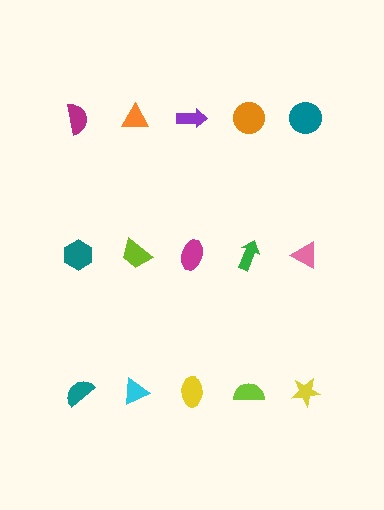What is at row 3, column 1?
A teal semicircle.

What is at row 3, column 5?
A yellow star.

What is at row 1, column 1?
A magenta semicircle.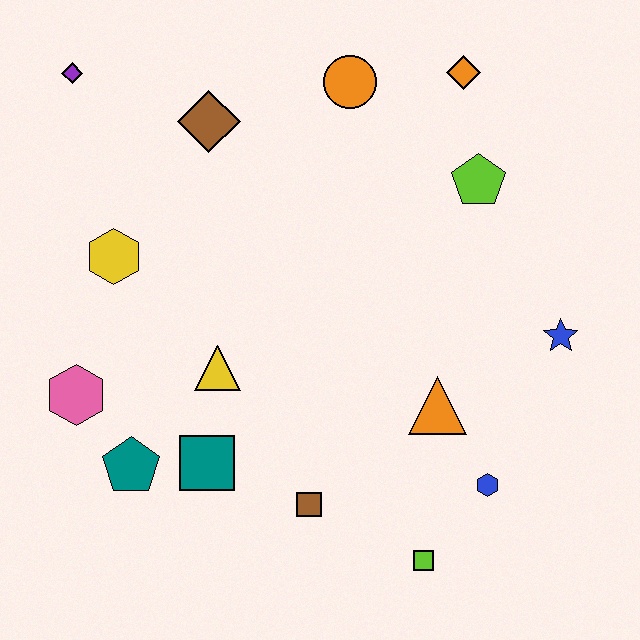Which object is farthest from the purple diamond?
The lime square is farthest from the purple diamond.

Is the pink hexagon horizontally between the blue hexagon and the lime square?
No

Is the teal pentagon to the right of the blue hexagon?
No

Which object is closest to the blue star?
The orange triangle is closest to the blue star.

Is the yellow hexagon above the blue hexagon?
Yes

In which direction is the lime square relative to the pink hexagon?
The lime square is to the right of the pink hexagon.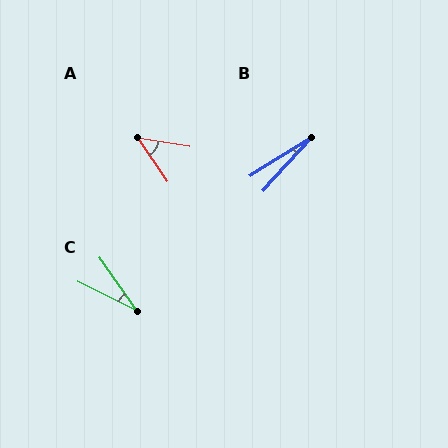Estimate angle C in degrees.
Approximately 29 degrees.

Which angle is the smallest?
B, at approximately 16 degrees.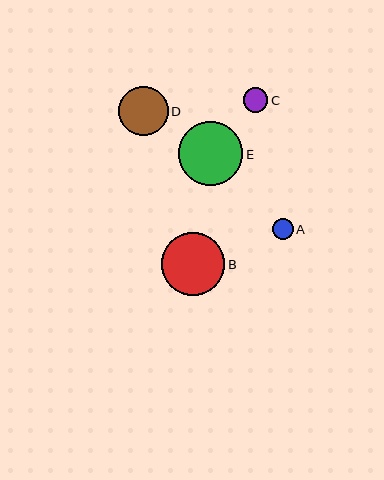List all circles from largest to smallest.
From largest to smallest: E, B, D, C, A.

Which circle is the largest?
Circle E is the largest with a size of approximately 64 pixels.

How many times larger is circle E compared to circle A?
Circle E is approximately 3.1 times the size of circle A.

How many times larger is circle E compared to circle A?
Circle E is approximately 3.1 times the size of circle A.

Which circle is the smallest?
Circle A is the smallest with a size of approximately 21 pixels.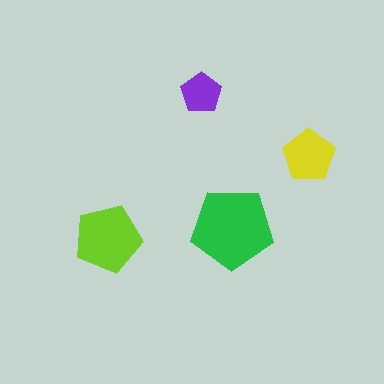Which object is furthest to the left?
The lime pentagon is leftmost.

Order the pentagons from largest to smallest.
the green one, the lime one, the yellow one, the purple one.